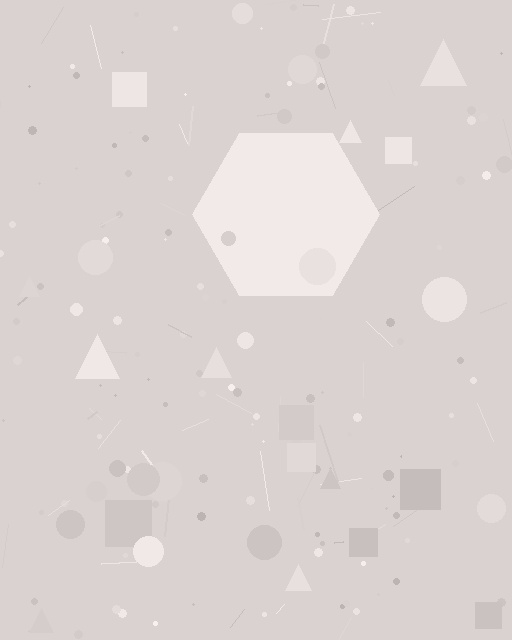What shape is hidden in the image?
A hexagon is hidden in the image.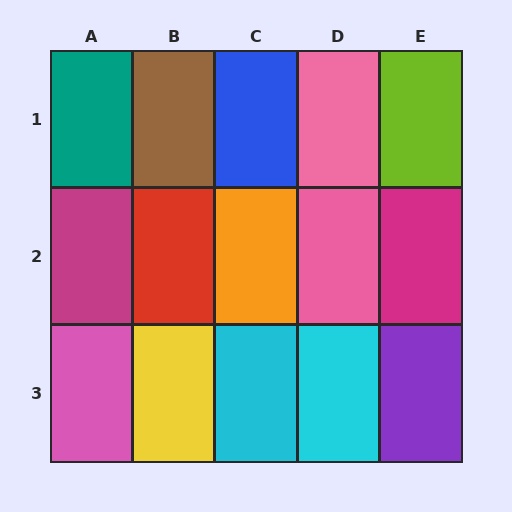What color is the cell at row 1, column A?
Teal.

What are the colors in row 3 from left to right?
Pink, yellow, cyan, cyan, purple.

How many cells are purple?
1 cell is purple.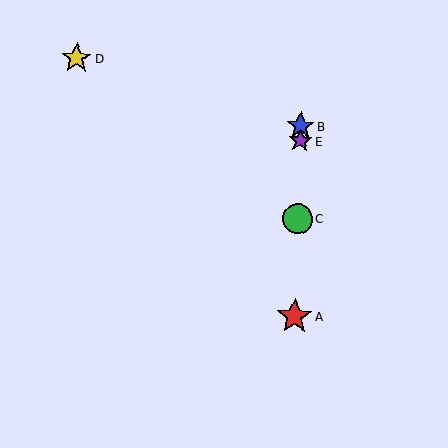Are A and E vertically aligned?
Yes, both are at x≈294.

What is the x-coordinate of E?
Object E is at x≈300.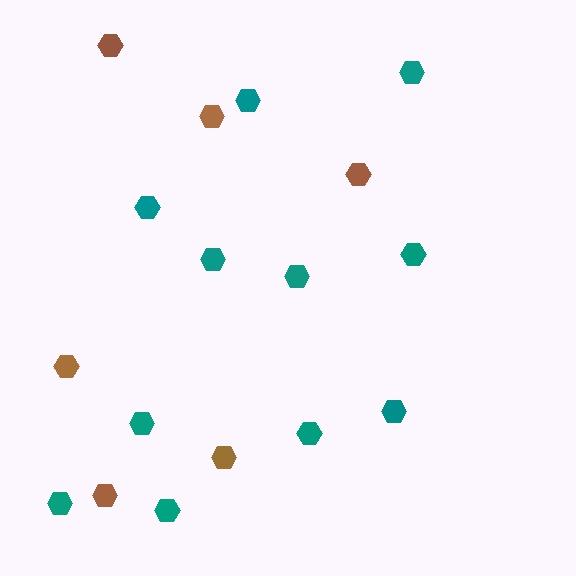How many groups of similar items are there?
There are 2 groups: one group of brown hexagons (6) and one group of teal hexagons (11).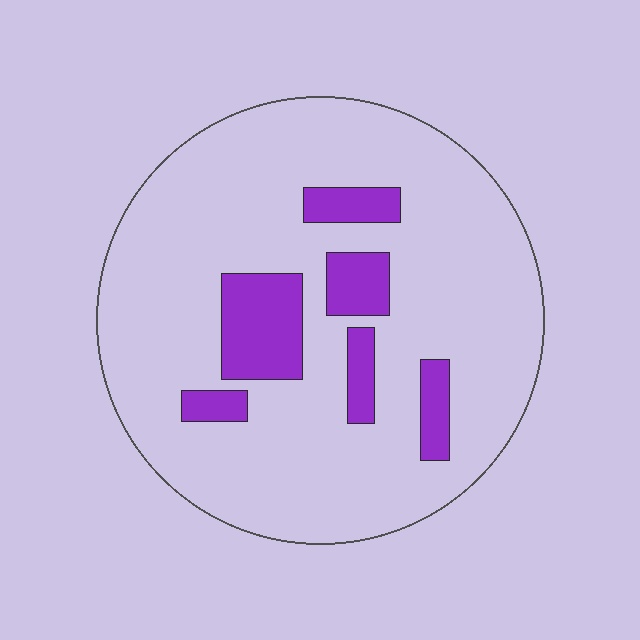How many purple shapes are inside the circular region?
6.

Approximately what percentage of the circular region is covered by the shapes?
Approximately 15%.